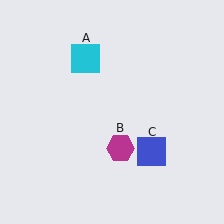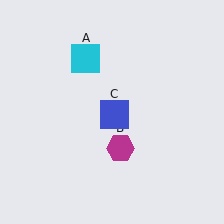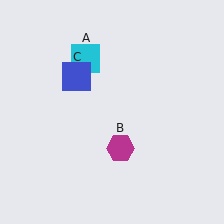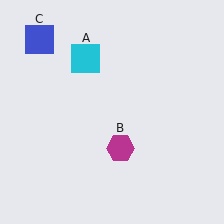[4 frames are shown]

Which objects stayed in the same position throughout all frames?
Cyan square (object A) and magenta hexagon (object B) remained stationary.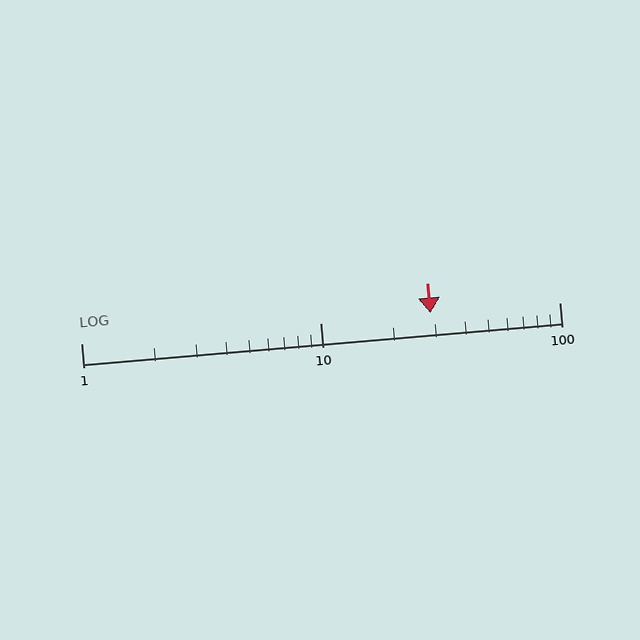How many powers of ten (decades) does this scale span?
The scale spans 2 decades, from 1 to 100.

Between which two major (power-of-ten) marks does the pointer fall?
The pointer is between 10 and 100.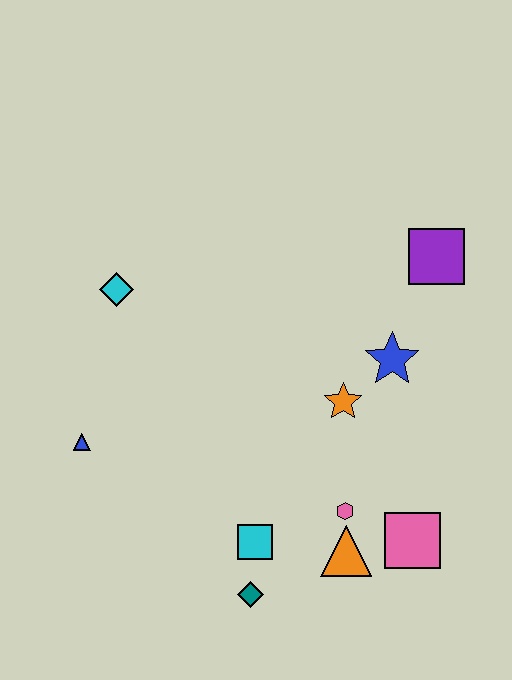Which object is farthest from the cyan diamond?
The pink square is farthest from the cyan diamond.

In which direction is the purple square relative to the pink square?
The purple square is above the pink square.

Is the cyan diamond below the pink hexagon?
No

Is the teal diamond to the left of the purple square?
Yes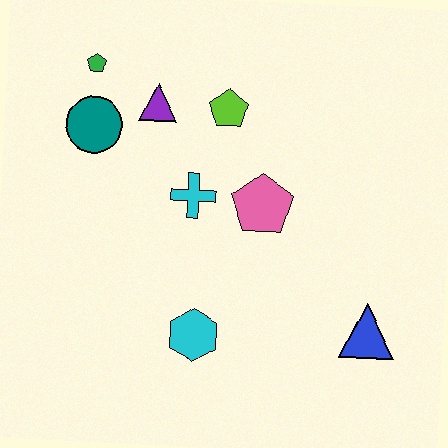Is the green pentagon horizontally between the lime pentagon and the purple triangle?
No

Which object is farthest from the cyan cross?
The blue triangle is farthest from the cyan cross.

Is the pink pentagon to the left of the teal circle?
No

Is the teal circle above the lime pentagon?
No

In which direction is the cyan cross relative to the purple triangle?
The cyan cross is below the purple triangle.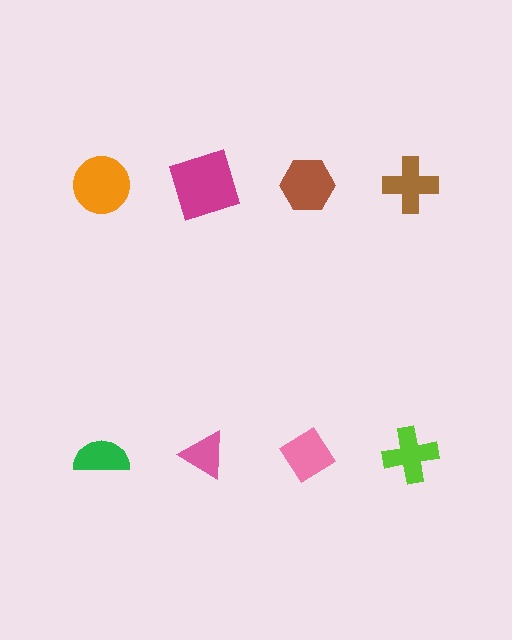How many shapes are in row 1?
4 shapes.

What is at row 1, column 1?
An orange circle.